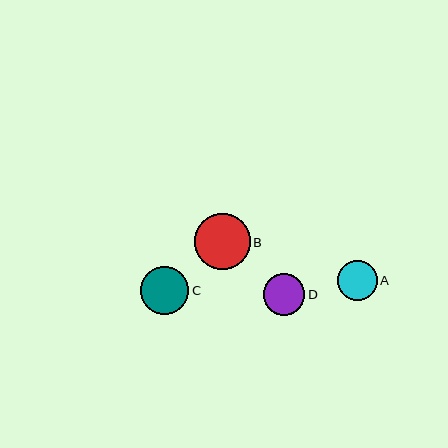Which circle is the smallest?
Circle A is the smallest with a size of approximately 40 pixels.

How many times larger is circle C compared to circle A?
Circle C is approximately 1.2 times the size of circle A.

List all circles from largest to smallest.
From largest to smallest: B, C, D, A.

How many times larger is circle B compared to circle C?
Circle B is approximately 1.1 times the size of circle C.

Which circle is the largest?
Circle B is the largest with a size of approximately 56 pixels.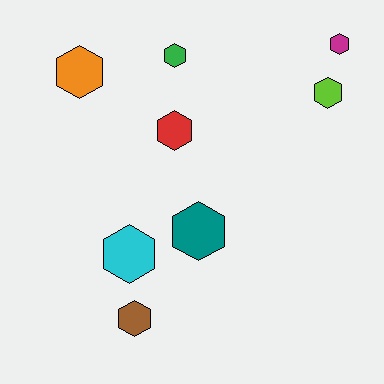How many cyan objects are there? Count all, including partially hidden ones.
There is 1 cyan object.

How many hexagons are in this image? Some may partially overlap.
There are 8 hexagons.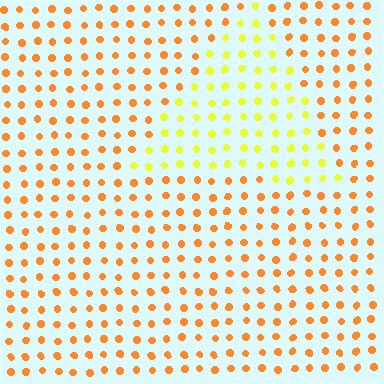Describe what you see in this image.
The image is filled with small orange elements in a uniform arrangement. A triangle-shaped region is visible where the elements are tinted to a slightly different hue, forming a subtle color boundary.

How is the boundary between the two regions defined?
The boundary is defined purely by a slight shift in hue (about 39 degrees). Spacing, size, and orientation are identical on both sides.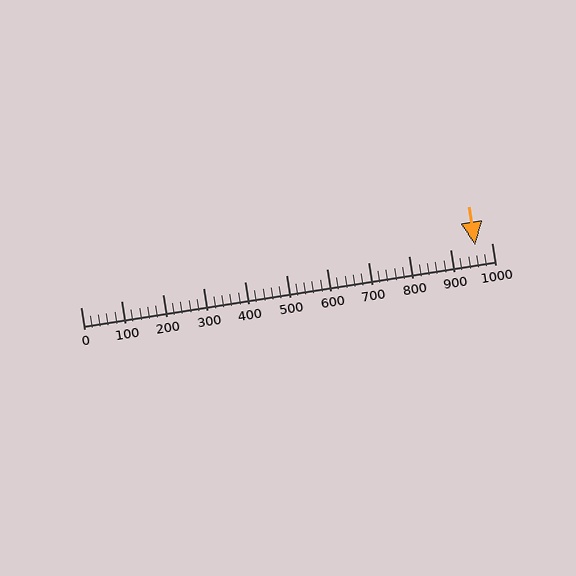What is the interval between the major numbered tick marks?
The major tick marks are spaced 100 units apart.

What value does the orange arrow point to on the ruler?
The orange arrow points to approximately 960.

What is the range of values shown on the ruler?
The ruler shows values from 0 to 1000.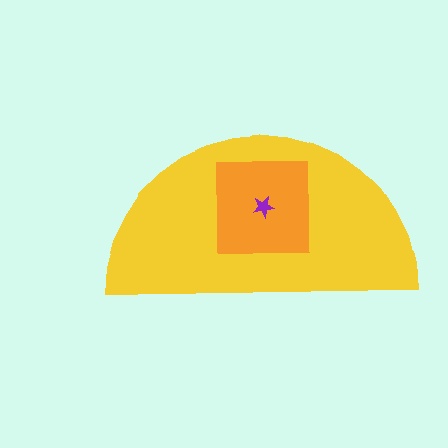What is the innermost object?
The purple star.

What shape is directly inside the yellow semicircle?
The orange square.